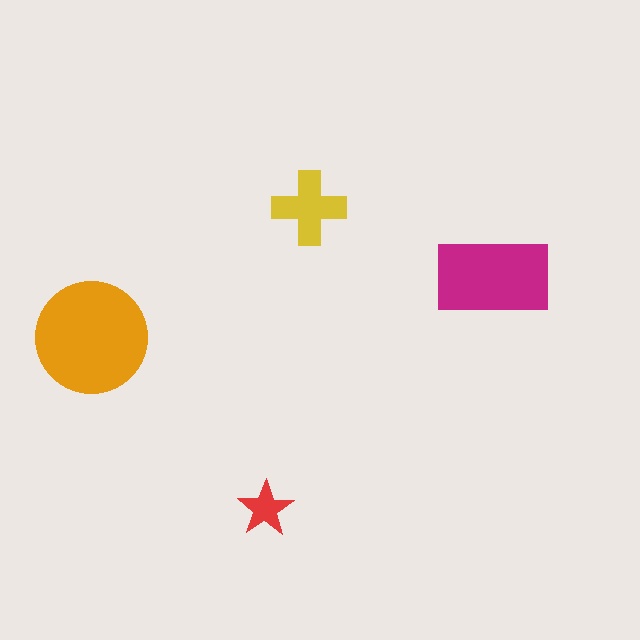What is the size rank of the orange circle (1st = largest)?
1st.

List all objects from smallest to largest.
The red star, the yellow cross, the magenta rectangle, the orange circle.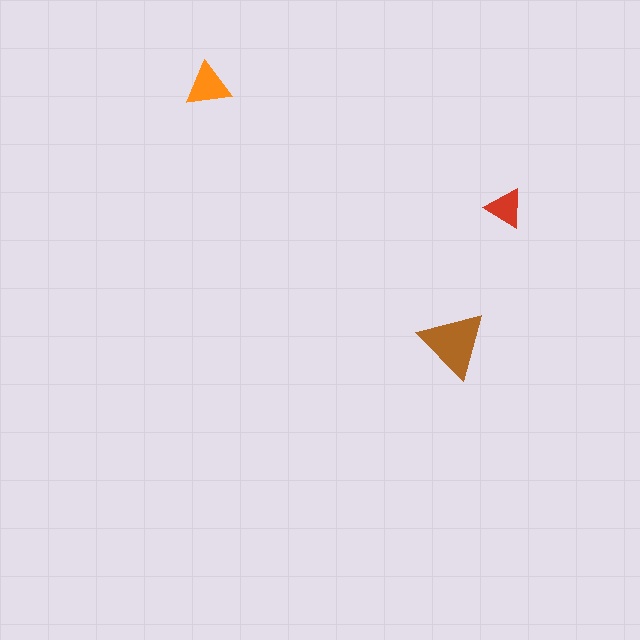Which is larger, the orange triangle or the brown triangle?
The brown one.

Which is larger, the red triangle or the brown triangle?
The brown one.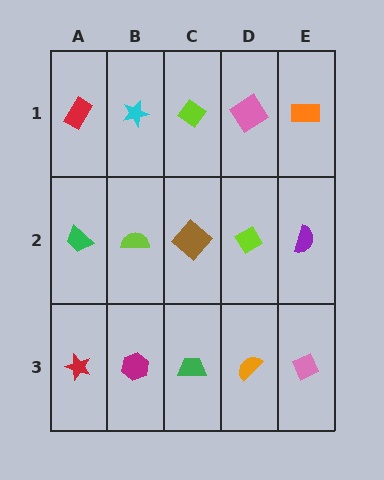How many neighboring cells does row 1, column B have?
3.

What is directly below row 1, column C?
A brown diamond.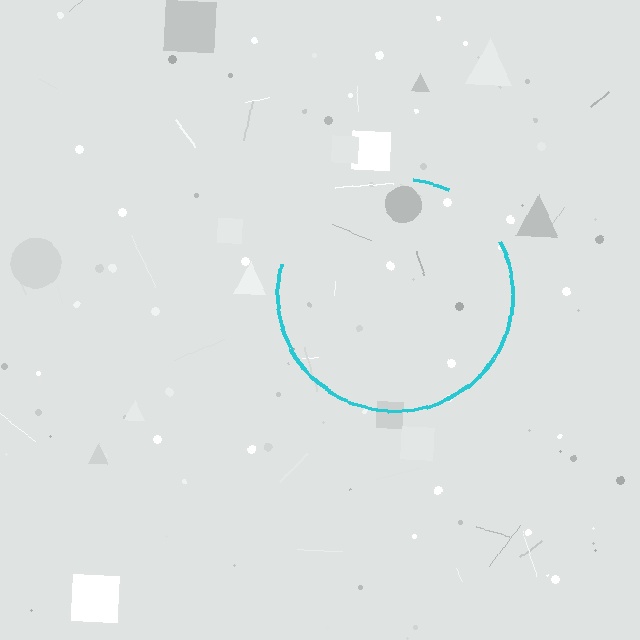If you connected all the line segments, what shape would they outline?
They would outline a circle.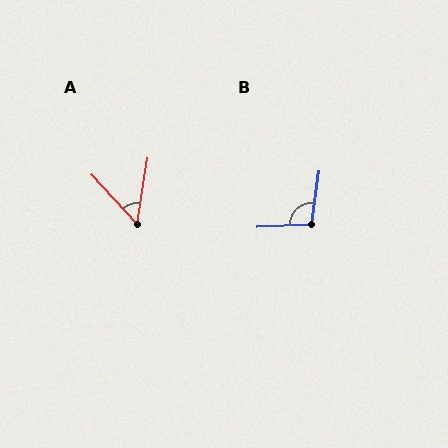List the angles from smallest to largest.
A (52°), B (101°).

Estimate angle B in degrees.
Approximately 101 degrees.